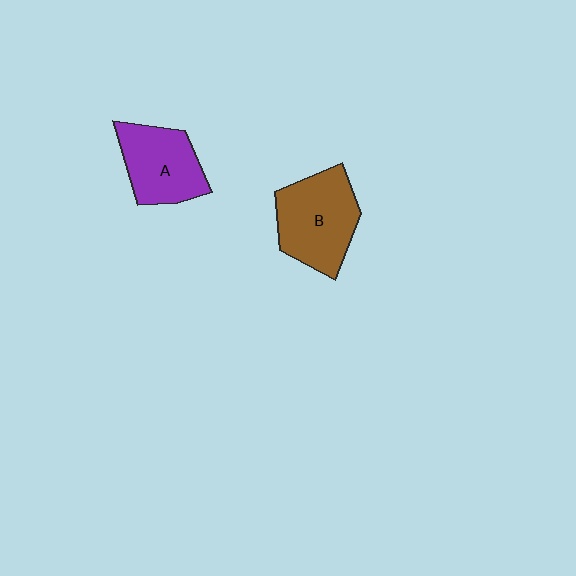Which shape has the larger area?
Shape B (brown).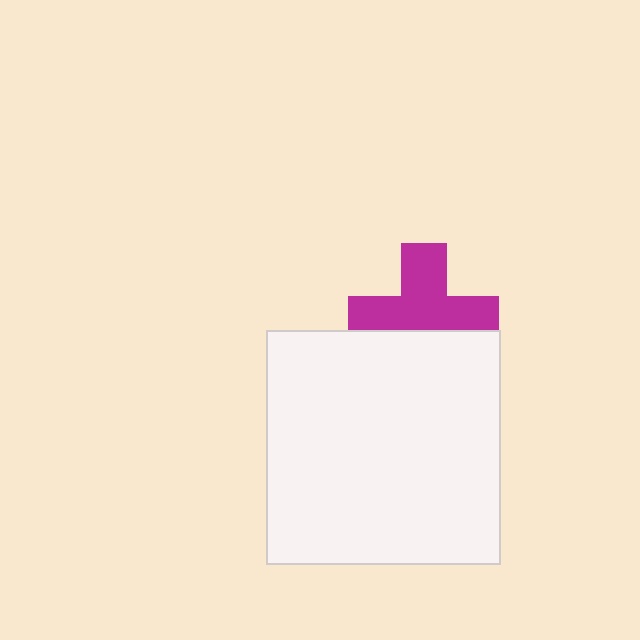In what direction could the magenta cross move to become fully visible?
The magenta cross could move up. That would shift it out from behind the white square entirely.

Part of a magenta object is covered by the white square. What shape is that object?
It is a cross.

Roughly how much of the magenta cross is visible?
About half of it is visible (roughly 64%).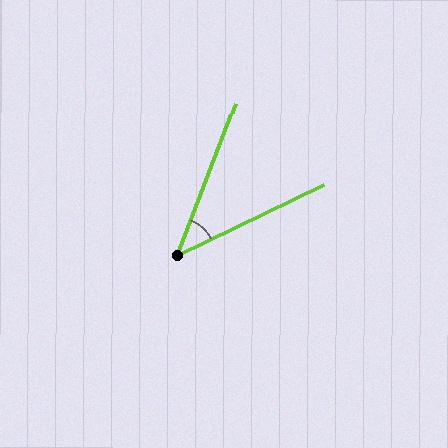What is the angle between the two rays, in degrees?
Approximately 43 degrees.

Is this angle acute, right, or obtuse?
It is acute.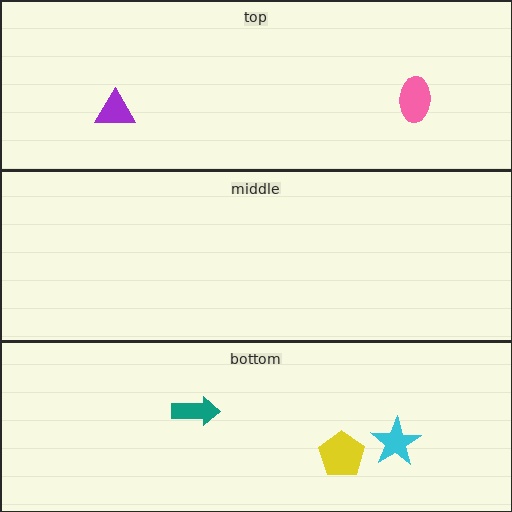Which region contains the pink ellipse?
The top region.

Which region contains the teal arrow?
The bottom region.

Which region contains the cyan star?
The bottom region.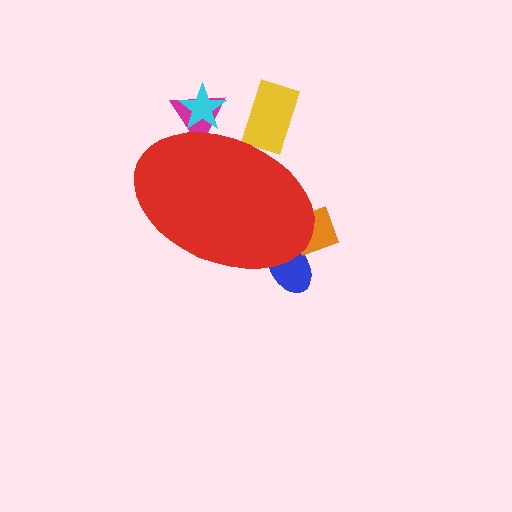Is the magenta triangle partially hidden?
Yes, the magenta triangle is partially hidden behind the red ellipse.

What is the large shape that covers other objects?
A red ellipse.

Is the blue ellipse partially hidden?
Yes, the blue ellipse is partially hidden behind the red ellipse.